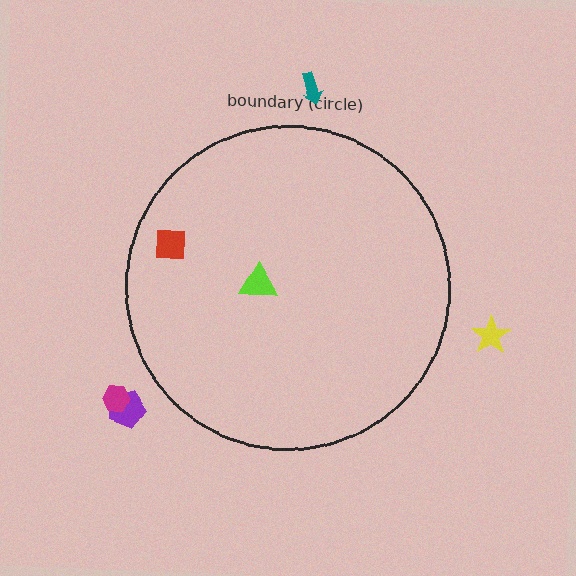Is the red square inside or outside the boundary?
Inside.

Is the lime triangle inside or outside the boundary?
Inside.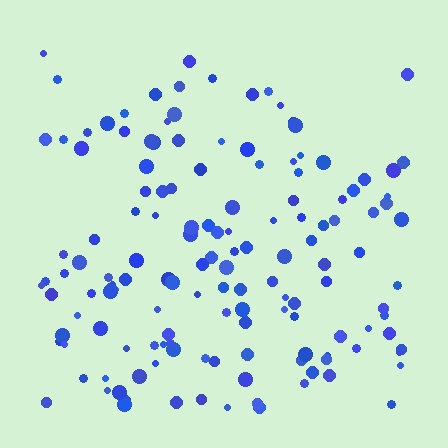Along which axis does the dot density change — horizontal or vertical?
Vertical.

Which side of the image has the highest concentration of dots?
The bottom.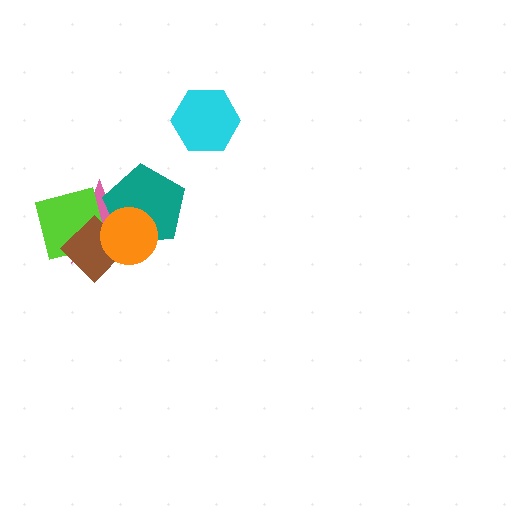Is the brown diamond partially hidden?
Yes, it is partially covered by another shape.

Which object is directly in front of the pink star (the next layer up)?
The teal pentagon is directly in front of the pink star.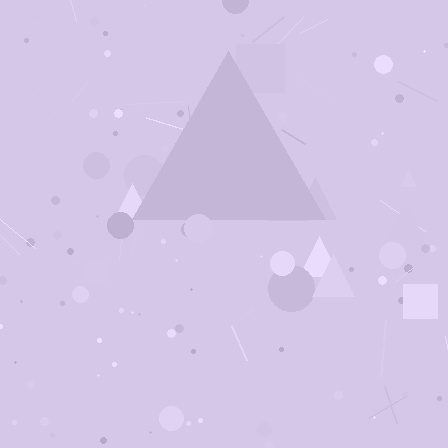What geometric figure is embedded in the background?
A triangle is embedded in the background.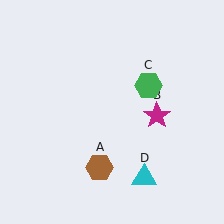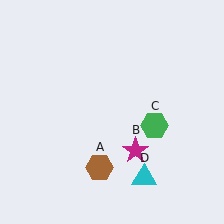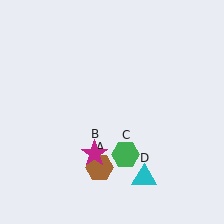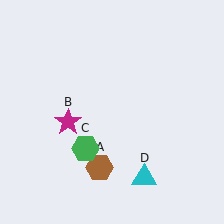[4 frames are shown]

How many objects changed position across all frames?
2 objects changed position: magenta star (object B), green hexagon (object C).